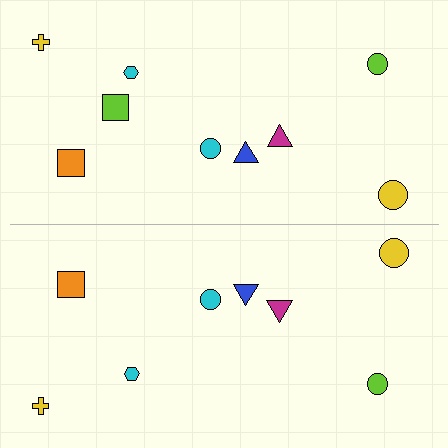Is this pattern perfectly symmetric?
No, the pattern is not perfectly symmetric. A lime square is missing from the bottom side.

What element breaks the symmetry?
A lime square is missing from the bottom side.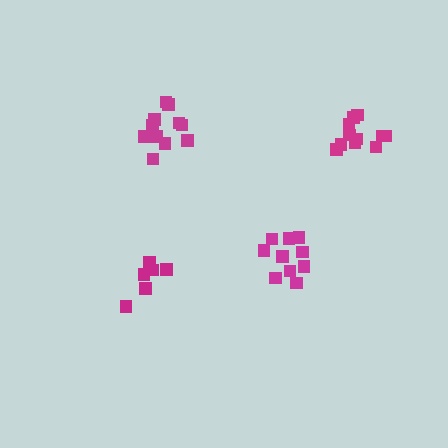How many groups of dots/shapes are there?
There are 4 groups.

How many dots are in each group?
Group 1: 10 dots, Group 2: 11 dots, Group 3: 11 dots, Group 4: 7 dots (39 total).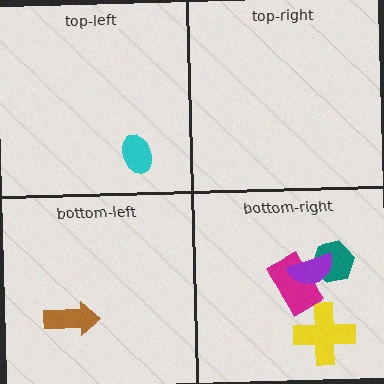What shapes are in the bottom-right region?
The yellow cross, the teal hexagon, the magenta rectangle, the purple semicircle.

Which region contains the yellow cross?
The bottom-right region.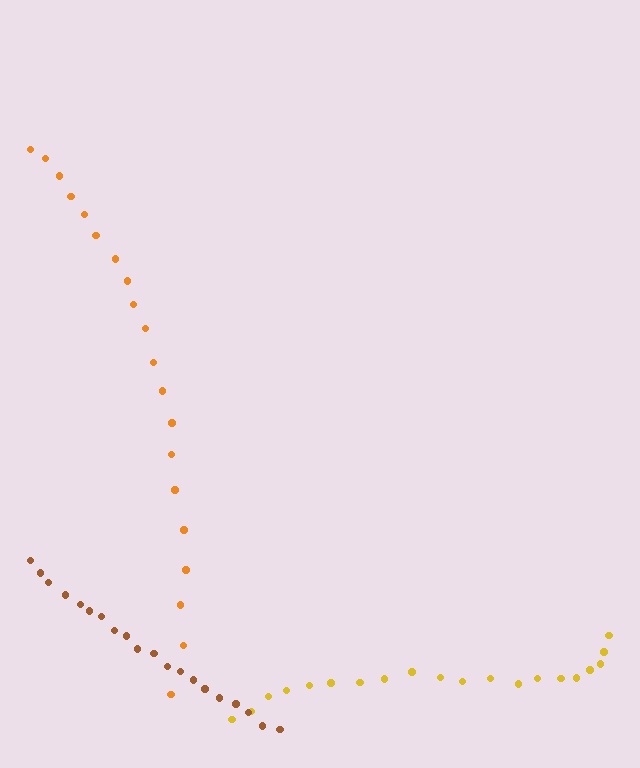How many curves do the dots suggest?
There are 3 distinct paths.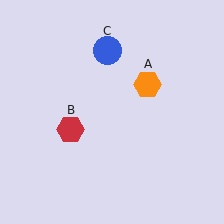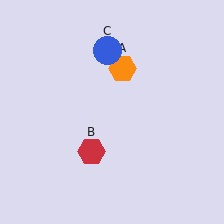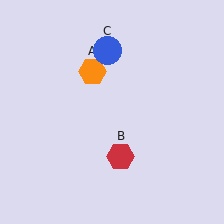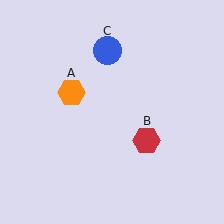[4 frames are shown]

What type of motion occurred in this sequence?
The orange hexagon (object A), red hexagon (object B) rotated counterclockwise around the center of the scene.